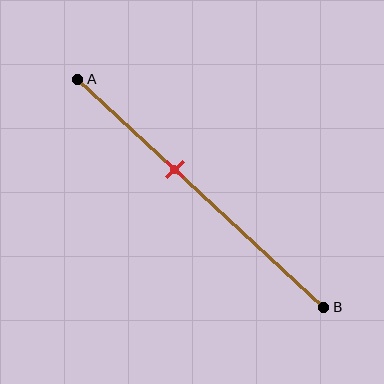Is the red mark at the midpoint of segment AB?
No, the mark is at about 40% from A, not at the 50% midpoint.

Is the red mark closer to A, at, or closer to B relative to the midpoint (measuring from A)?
The red mark is closer to point A than the midpoint of segment AB.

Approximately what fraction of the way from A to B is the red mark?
The red mark is approximately 40% of the way from A to B.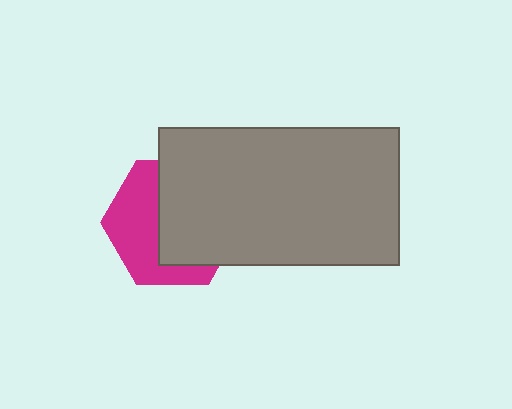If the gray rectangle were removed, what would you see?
You would see the complete magenta hexagon.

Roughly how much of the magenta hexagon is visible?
A small part of it is visible (roughly 45%).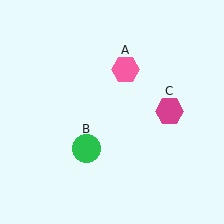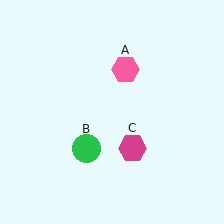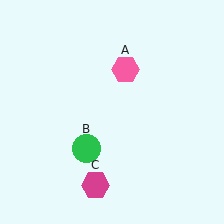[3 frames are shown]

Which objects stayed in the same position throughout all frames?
Pink hexagon (object A) and green circle (object B) remained stationary.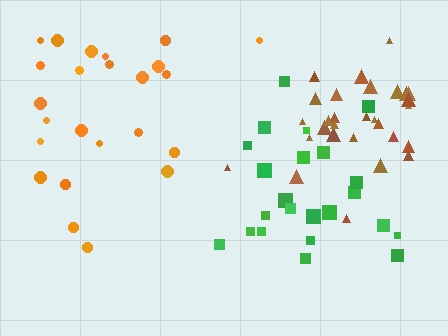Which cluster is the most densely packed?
Brown.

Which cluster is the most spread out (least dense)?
Orange.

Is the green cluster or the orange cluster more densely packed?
Green.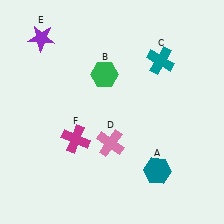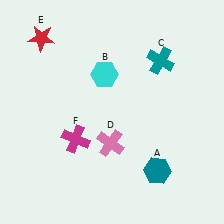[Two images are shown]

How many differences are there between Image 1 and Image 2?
There are 2 differences between the two images.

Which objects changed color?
B changed from green to cyan. E changed from purple to red.